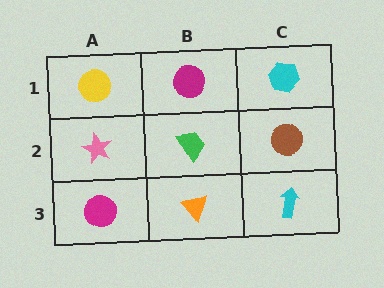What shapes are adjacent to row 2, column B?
A magenta circle (row 1, column B), an orange triangle (row 3, column B), a pink star (row 2, column A), a brown circle (row 2, column C).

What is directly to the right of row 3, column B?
A cyan arrow.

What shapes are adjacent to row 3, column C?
A brown circle (row 2, column C), an orange triangle (row 3, column B).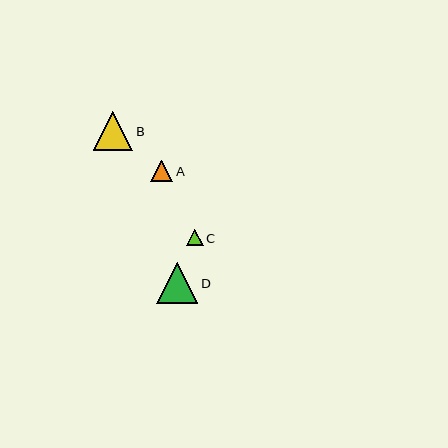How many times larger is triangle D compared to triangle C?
Triangle D is approximately 2.5 times the size of triangle C.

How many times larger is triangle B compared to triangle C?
Triangle B is approximately 2.4 times the size of triangle C.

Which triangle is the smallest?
Triangle C is the smallest with a size of approximately 17 pixels.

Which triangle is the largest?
Triangle D is the largest with a size of approximately 41 pixels.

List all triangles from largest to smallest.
From largest to smallest: D, B, A, C.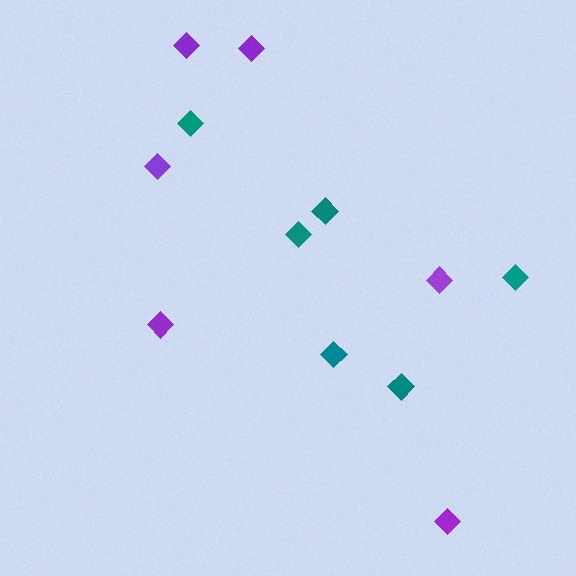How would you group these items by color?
There are 2 groups: one group of purple diamonds (6) and one group of teal diamonds (6).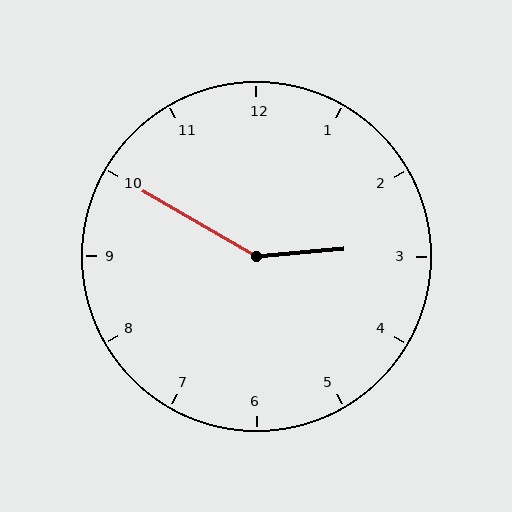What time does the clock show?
2:50.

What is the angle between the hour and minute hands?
Approximately 145 degrees.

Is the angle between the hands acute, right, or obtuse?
It is obtuse.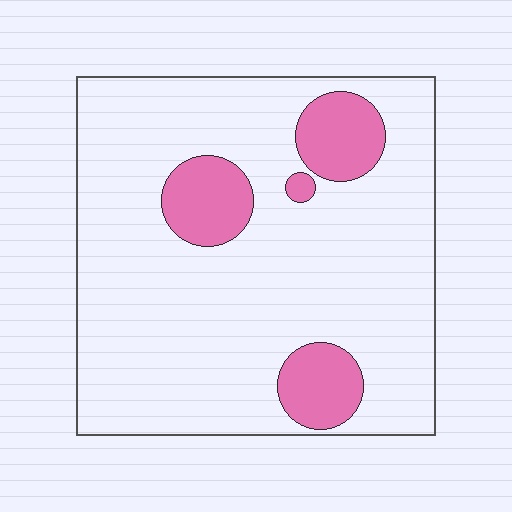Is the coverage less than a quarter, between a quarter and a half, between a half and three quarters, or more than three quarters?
Less than a quarter.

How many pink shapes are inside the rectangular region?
4.